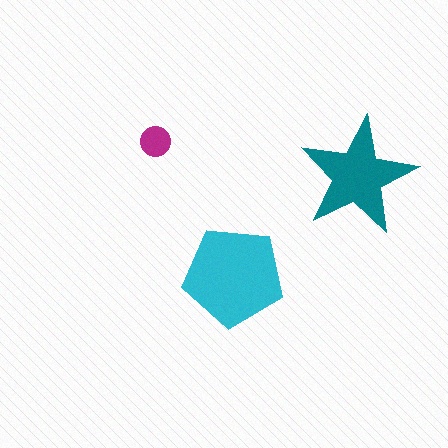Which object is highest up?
The magenta circle is topmost.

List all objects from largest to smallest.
The cyan pentagon, the teal star, the magenta circle.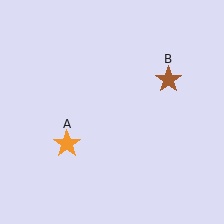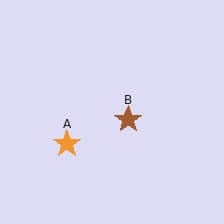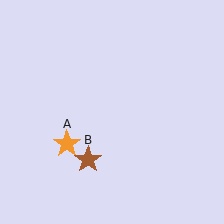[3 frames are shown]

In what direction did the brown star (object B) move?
The brown star (object B) moved down and to the left.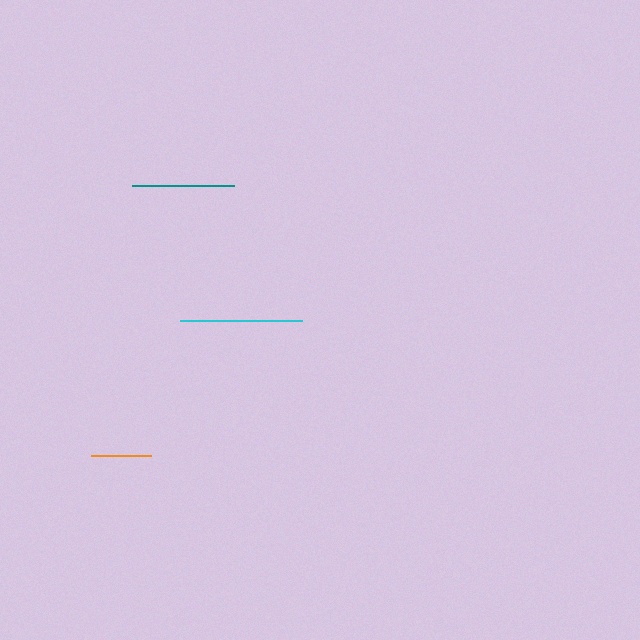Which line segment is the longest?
The cyan line is the longest at approximately 122 pixels.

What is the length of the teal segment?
The teal segment is approximately 102 pixels long.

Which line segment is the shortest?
The orange line is the shortest at approximately 60 pixels.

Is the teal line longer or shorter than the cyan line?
The cyan line is longer than the teal line.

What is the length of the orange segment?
The orange segment is approximately 60 pixels long.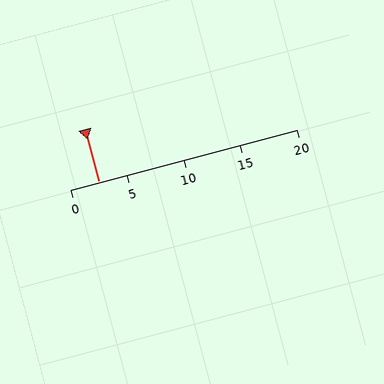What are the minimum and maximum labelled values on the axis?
The axis runs from 0 to 20.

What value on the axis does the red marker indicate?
The marker indicates approximately 2.5.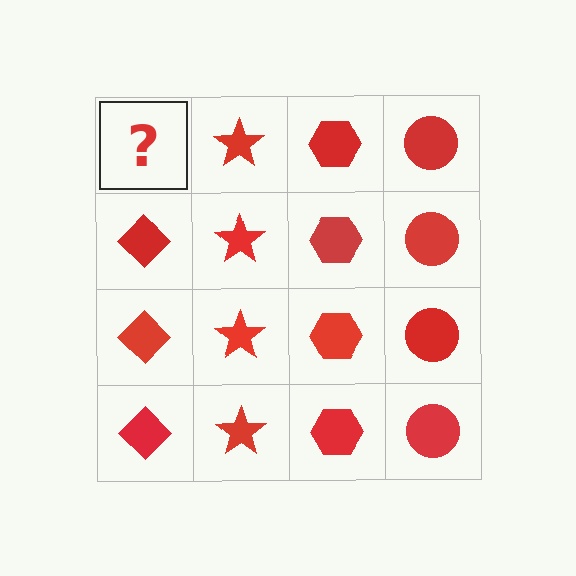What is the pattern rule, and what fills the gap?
The rule is that each column has a consistent shape. The gap should be filled with a red diamond.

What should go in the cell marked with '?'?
The missing cell should contain a red diamond.